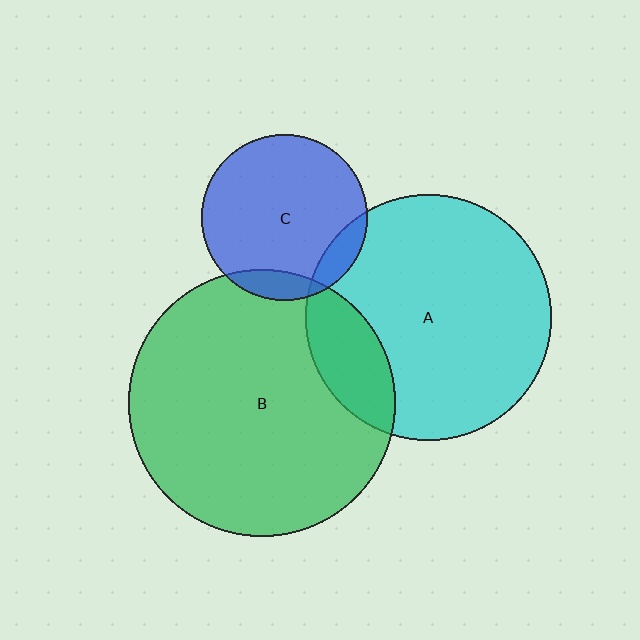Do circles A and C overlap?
Yes.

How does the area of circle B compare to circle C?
Approximately 2.6 times.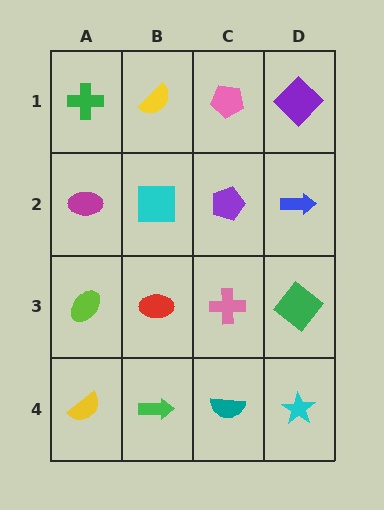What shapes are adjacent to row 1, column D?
A blue arrow (row 2, column D), a pink pentagon (row 1, column C).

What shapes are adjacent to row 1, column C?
A purple pentagon (row 2, column C), a yellow semicircle (row 1, column B), a purple diamond (row 1, column D).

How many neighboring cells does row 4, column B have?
3.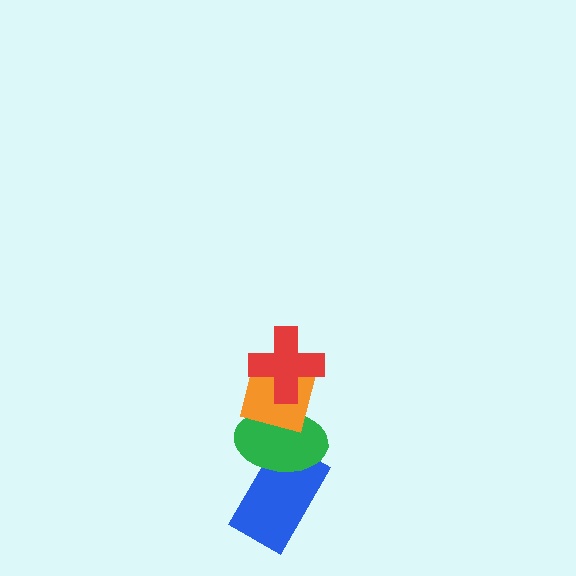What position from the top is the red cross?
The red cross is 1st from the top.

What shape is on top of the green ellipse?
The orange square is on top of the green ellipse.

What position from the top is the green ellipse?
The green ellipse is 3rd from the top.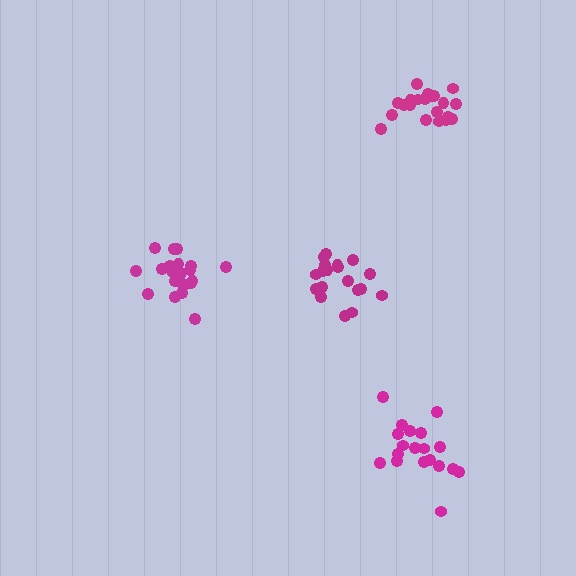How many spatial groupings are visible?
There are 4 spatial groupings.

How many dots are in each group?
Group 1: 19 dots, Group 2: 21 dots, Group 3: 19 dots, Group 4: 21 dots (80 total).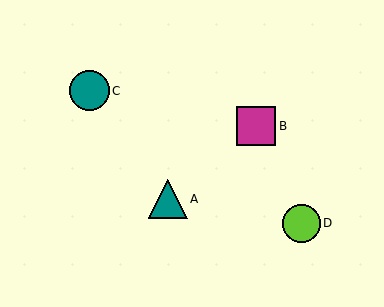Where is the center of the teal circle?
The center of the teal circle is at (89, 91).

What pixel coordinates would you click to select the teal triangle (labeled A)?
Click at (168, 199) to select the teal triangle A.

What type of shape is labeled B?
Shape B is a magenta square.